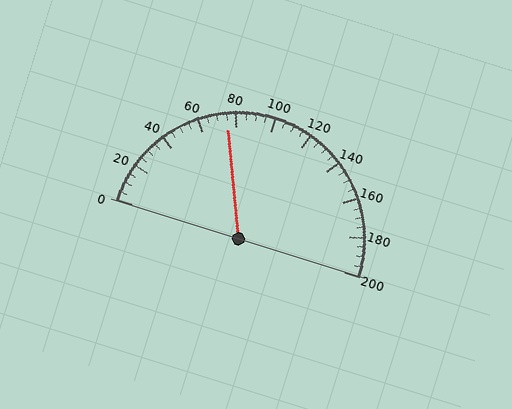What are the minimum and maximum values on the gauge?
The gauge ranges from 0 to 200.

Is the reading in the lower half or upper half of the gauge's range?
The reading is in the lower half of the range (0 to 200).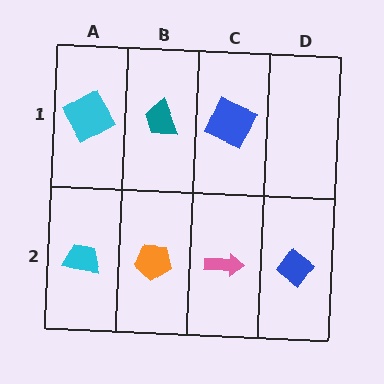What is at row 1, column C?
A blue square.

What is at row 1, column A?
A cyan square.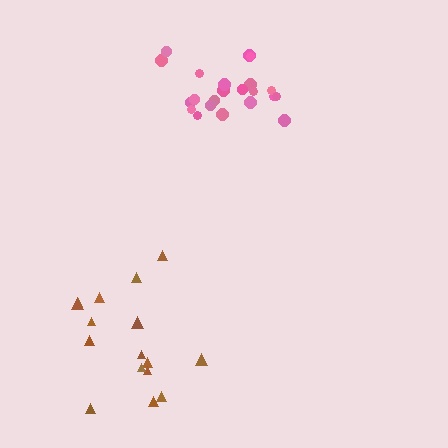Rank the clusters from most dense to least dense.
pink, brown.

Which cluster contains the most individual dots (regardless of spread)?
Pink (23).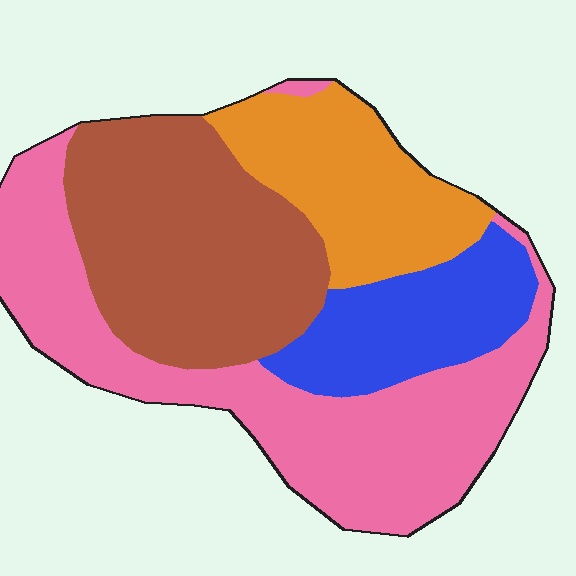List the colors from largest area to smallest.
From largest to smallest: pink, brown, orange, blue.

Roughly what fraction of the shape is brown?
Brown takes up about one third (1/3) of the shape.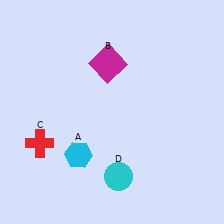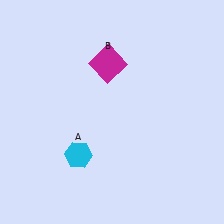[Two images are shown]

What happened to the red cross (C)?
The red cross (C) was removed in Image 2. It was in the bottom-left area of Image 1.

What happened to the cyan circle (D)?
The cyan circle (D) was removed in Image 2. It was in the bottom-right area of Image 1.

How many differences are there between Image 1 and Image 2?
There are 2 differences between the two images.